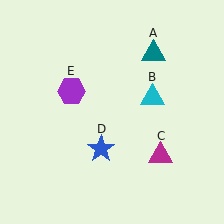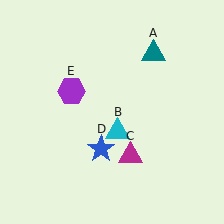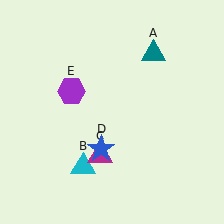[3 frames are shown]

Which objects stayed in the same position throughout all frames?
Teal triangle (object A) and blue star (object D) and purple hexagon (object E) remained stationary.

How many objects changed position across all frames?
2 objects changed position: cyan triangle (object B), magenta triangle (object C).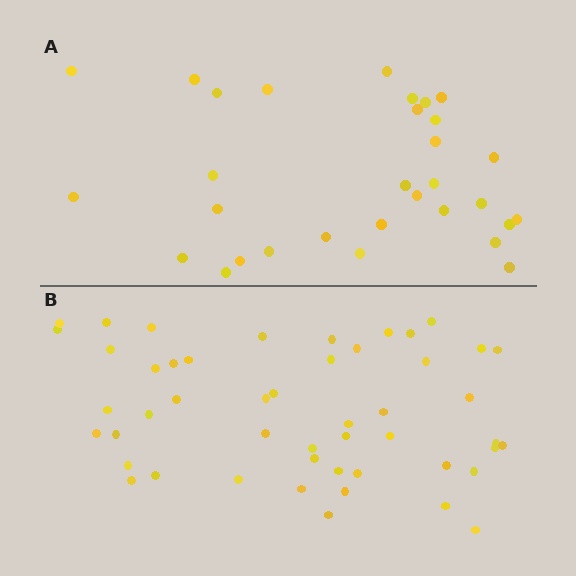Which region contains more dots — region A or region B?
Region B (the bottom region) has more dots.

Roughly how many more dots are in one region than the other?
Region B has approximately 20 more dots than region A.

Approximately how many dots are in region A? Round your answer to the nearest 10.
About 30 dots. (The exact count is 31, which rounds to 30.)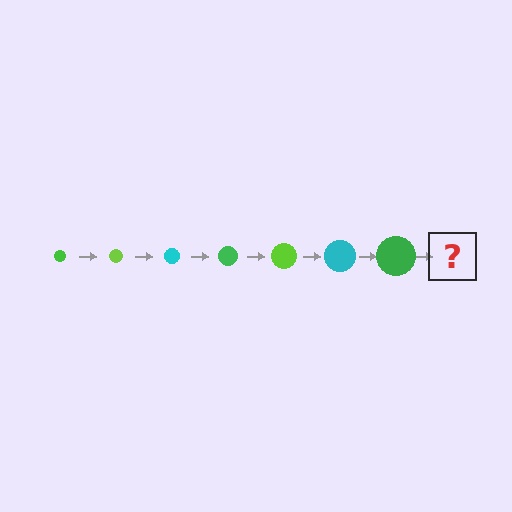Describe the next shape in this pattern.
It should be a lime circle, larger than the previous one.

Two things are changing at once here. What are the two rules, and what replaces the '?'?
The two rules are that the circle grows larger each step and the color cycles through green, lime, and cyan. The '?' should be a lime circle, larger than the previous one.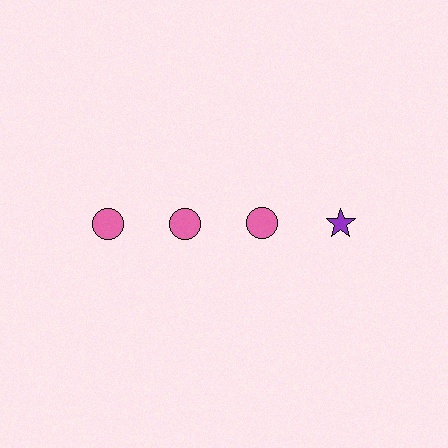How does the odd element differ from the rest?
It differs in both color (purple instead of pink) and shape (star instead of circle).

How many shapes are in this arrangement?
There are 4 shapes arranged in a grid pattern.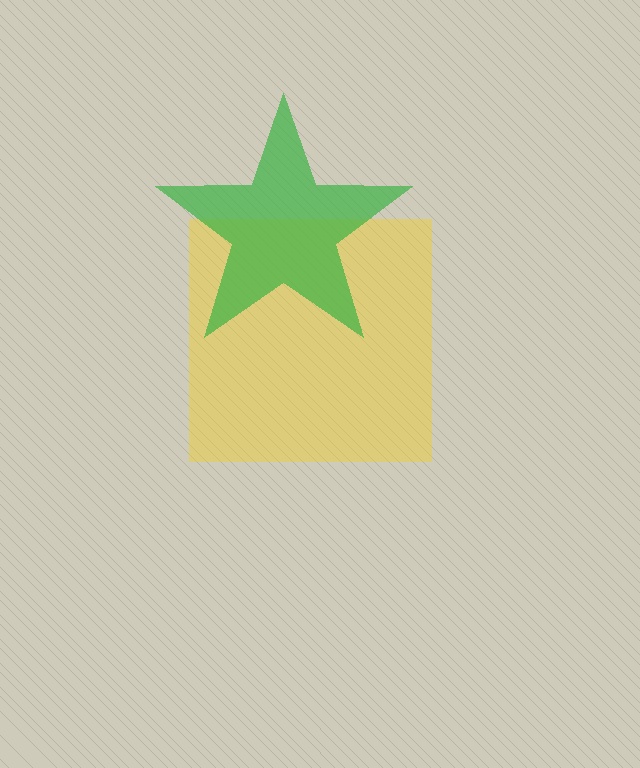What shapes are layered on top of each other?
The layered shapes are: a yellow square, a green star.